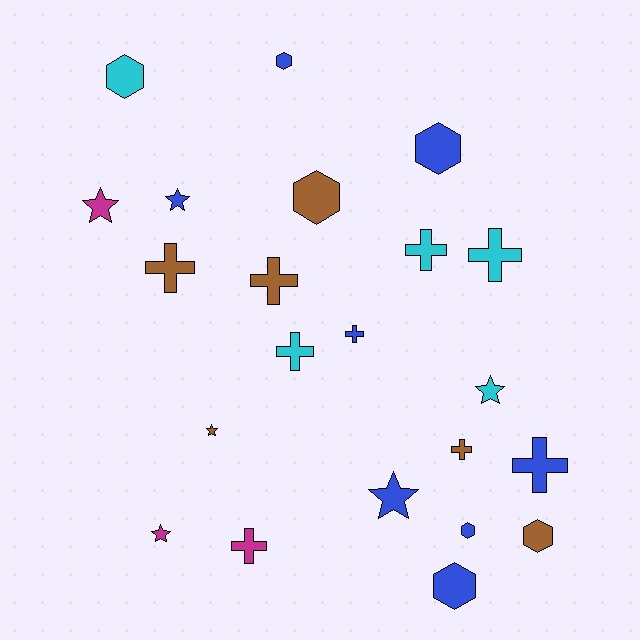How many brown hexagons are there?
There are 2 brown hexagons.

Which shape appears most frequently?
Cross, with 9 objects.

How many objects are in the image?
There are 22 objects.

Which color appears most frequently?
Blue, with 8 objects.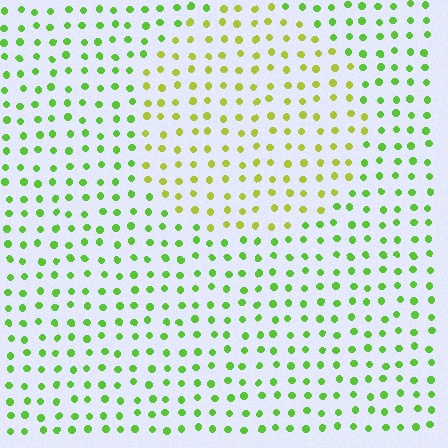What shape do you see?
I see a circle.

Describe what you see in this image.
The image is filled with small lime elements in a uniform arrangement. A circle-shaped region is visible where the elements are tinted to a slightly different hue, forming a subtle color boundary.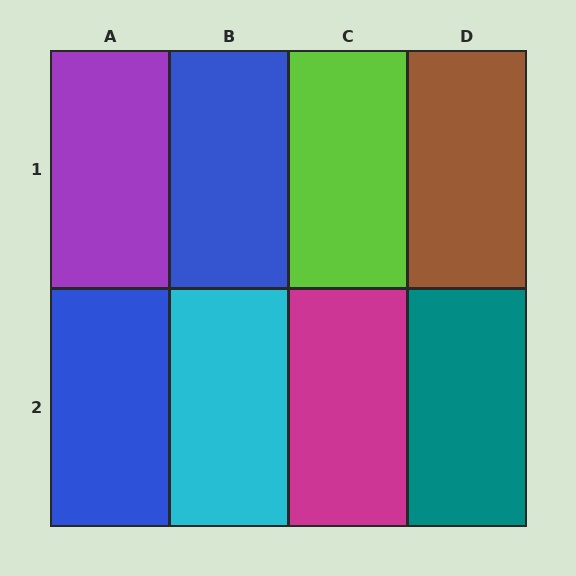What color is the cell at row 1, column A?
Purple.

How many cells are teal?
1 cell is teal.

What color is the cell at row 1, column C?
Lime.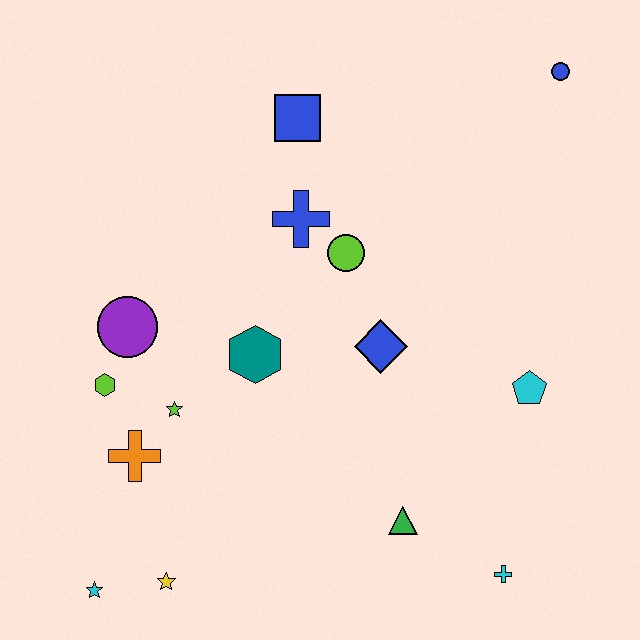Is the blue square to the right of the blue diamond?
No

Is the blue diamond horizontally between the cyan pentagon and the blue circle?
No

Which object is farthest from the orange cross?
The blue circle is farthest from the orange cross.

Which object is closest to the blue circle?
The blue square is closest to the blue circle.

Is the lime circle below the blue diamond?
No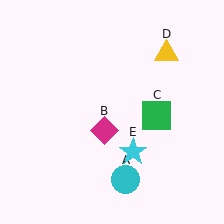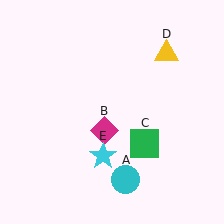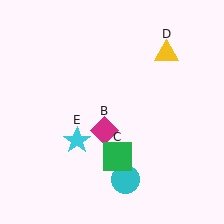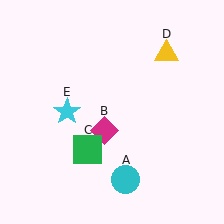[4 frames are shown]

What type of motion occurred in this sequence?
The green square (object C), cyan star (object E) rotated clockwise around the center of the scene.